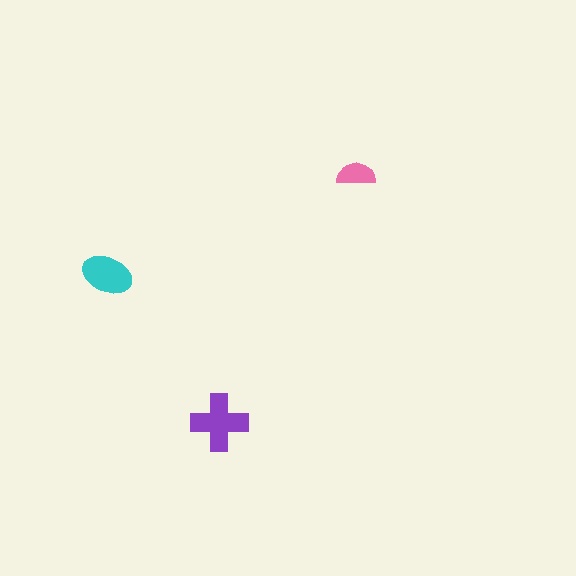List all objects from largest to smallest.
The purple cross, the cyan ellipse, the pink semicircle.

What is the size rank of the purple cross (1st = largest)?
1st.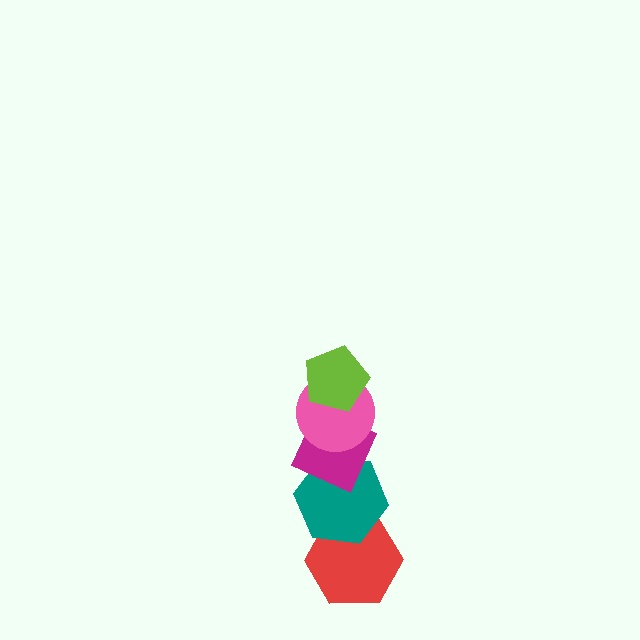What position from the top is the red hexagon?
The red hexagon is 5th from the top.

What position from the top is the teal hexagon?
The teal hexagon is 4th from the top.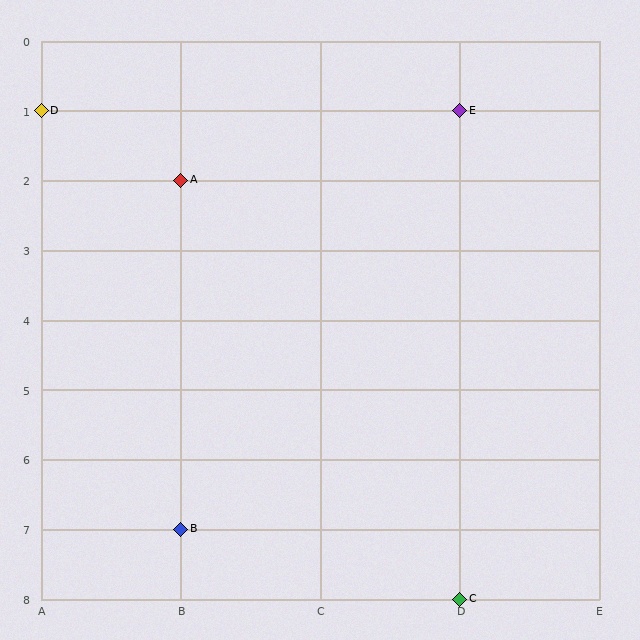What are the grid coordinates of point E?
Point E is at grid coordinates (D, 1).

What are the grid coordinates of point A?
Point A is at grid coordinates (B, 2).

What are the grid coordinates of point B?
Point B is at grid coordinates (B, 7).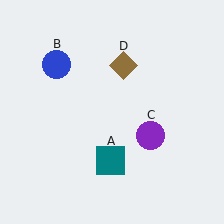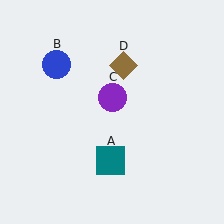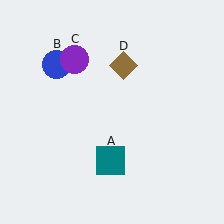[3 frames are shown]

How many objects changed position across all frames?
1 object changed position: purple circle (object C).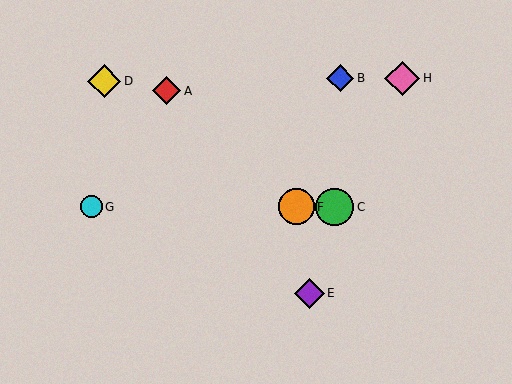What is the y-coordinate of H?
Object H is at y≈78.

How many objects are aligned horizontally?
3 objects (C, F, G) are aligned horizontally.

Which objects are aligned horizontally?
Objects C, F, G are aligned horizontally.